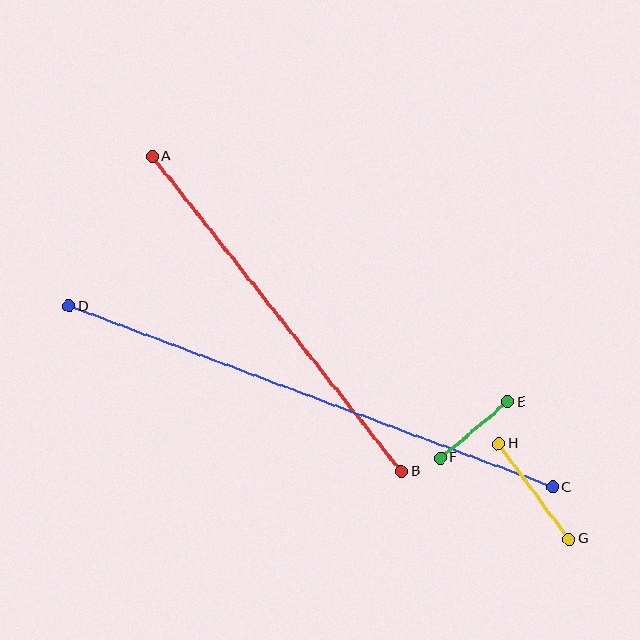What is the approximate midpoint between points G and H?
The midpoint is at approximately (534, 491) pixels.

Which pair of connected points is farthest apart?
Points C and D are farthest apart.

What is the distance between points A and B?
The distance is approximately 402 pixels.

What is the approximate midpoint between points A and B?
The midpoint is at approximately (277, 314) pixels.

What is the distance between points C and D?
The distance is approximately 516 pixels.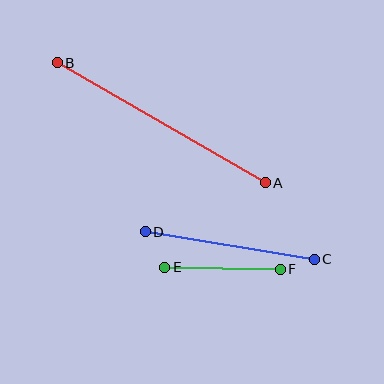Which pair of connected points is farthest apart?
Points A and B are farthest apart.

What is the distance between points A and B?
The distance is approximately 240 pixels.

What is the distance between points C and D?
The distance is approximately 171 pixels.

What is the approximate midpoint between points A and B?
The midpoint is at approximately (161, 123) pixels.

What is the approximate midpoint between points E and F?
The midpoint is at approximately (223, 268) pixels.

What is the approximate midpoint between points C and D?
The midpoint is at approximately (230, 245) pixels.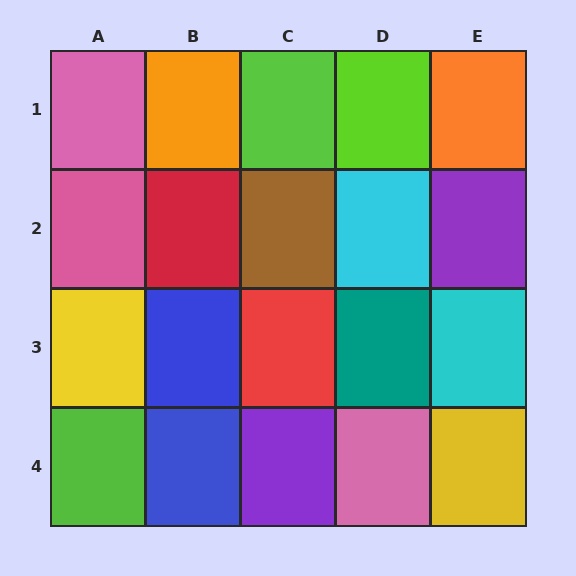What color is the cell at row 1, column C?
Lime.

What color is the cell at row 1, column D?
Lime.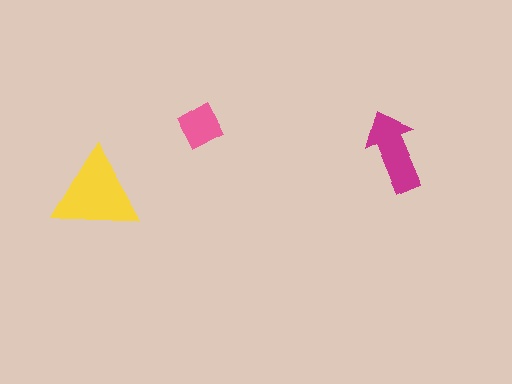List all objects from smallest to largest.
The pink square, the magenta arrow, the yellow triangle.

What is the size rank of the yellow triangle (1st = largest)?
1st.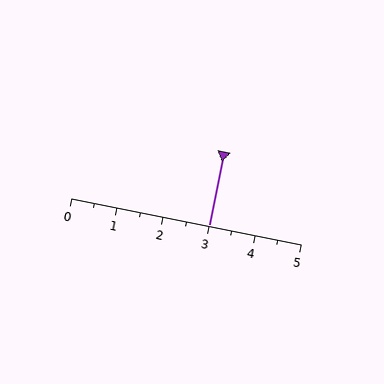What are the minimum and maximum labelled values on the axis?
The axis runs from 0 to 5.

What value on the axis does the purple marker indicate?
The marker indicates approximately 3.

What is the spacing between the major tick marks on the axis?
The major ticks are spaced 1 apart.